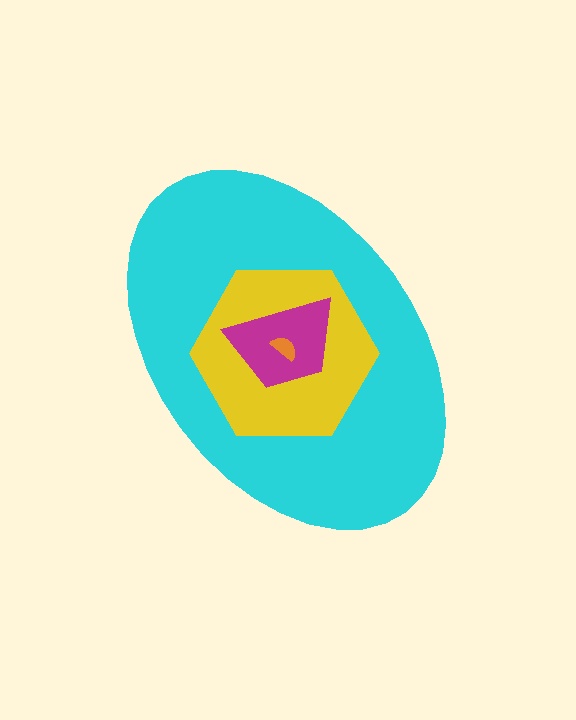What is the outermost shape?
The cyan ellipse.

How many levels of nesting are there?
4.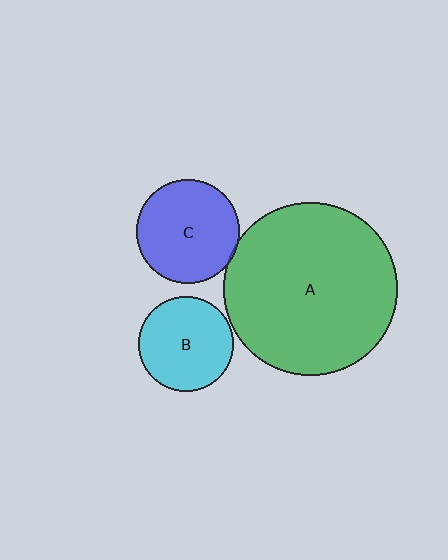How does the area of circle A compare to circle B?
Approximately 3.3 times.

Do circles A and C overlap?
Yes.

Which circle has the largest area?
Circle A (green).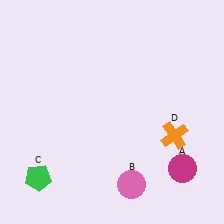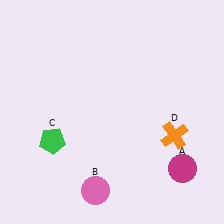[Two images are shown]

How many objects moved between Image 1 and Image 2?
2 objects moved between the two images.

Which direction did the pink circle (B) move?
The pink circle (B) moved left.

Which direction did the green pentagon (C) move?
The green pentagon (C) moved up.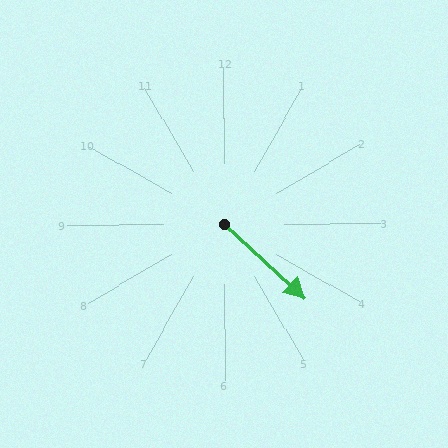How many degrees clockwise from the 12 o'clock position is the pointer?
Approximately 133 degrees.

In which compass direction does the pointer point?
Southeast.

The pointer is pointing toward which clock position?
Roughly 4 o'clock.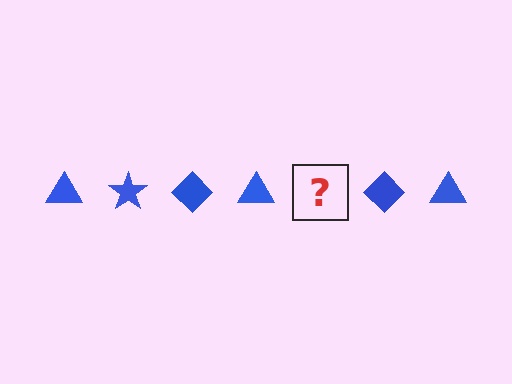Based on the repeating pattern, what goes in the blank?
The blank should be a blue star.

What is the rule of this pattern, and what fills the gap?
The rule is that the pattern cycles through triangle, star, diamond shapes in blue. The gap should be filled with a blue star.